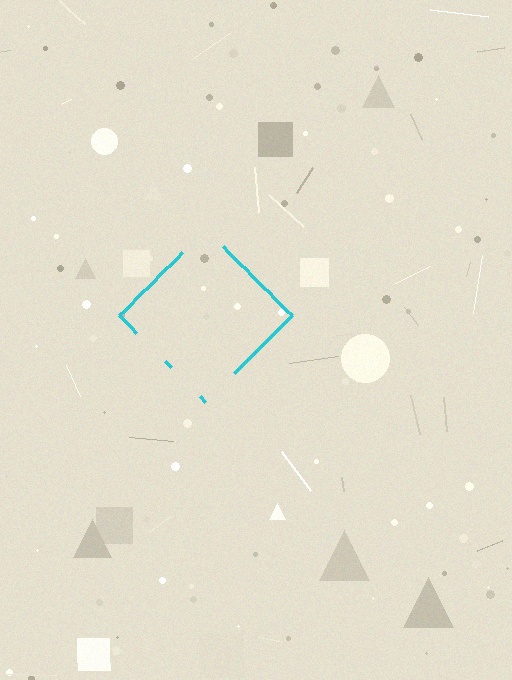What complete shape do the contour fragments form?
The contour fragments form a diamond.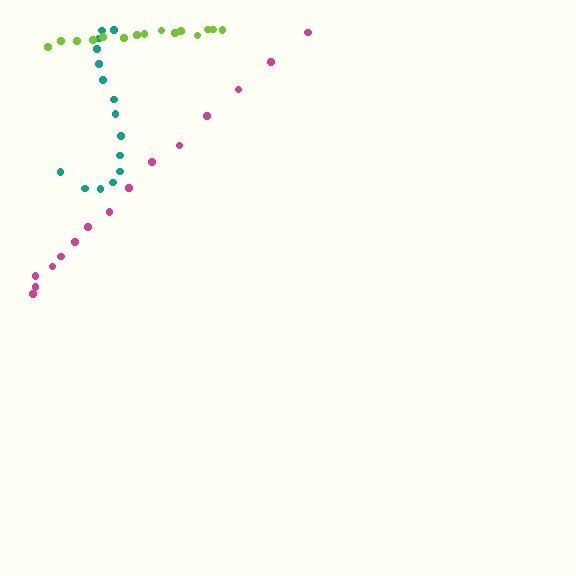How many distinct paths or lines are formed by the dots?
There are 3 distinct paths.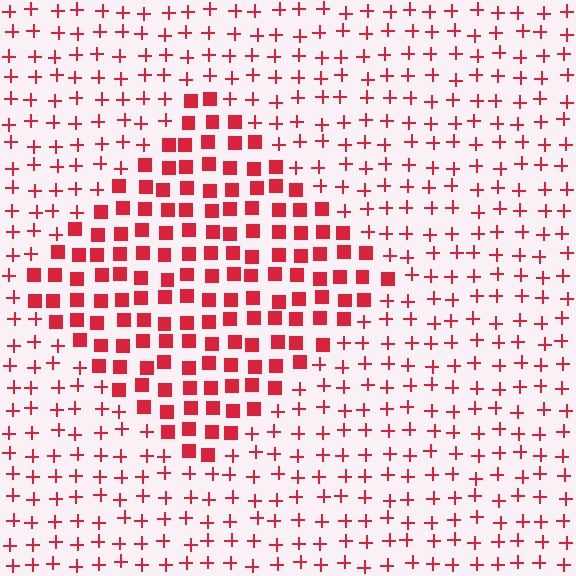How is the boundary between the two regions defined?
The boundary is defined by a change in element shape: squares inside vs. plus signs outside. All elements share the same color and spacing.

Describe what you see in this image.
The image is filled with small red elements arranged in a uniform grid. A diamond-shaped region contains squares, while the surrounding area contains plus signs. The boundary is defined purely by the change in element shape.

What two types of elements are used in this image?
The image uses squares inside the diamond region and plus signs outside it.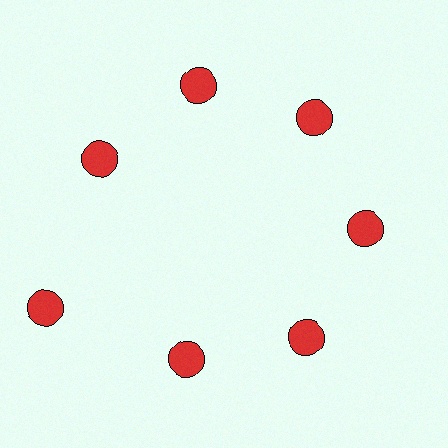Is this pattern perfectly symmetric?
No. The 7 red circles are arranged in a ring, but one element near the 8 o'clock position is pushed outward from the center, breaking the 7-fold rotational symmetry.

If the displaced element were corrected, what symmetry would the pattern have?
It would have 7-fold rotational symmetry — the pattern would map onto itself every 51 degrees.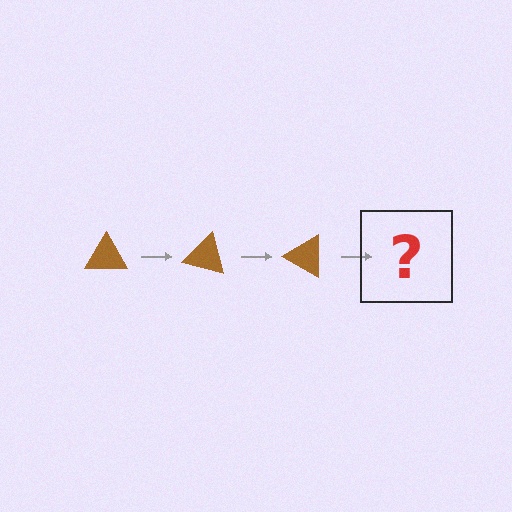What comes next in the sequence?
The next element should be a brown triangle rotated 45 degrees.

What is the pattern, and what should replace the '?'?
The pattern is that the triangle rotates 15 degrees each step. The '?' should be a brown triangle rotated 45 degrees.